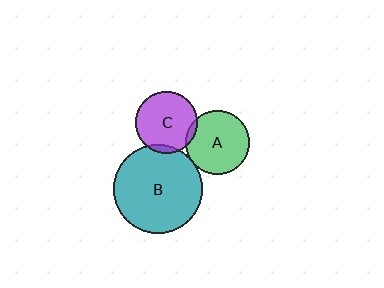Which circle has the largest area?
Circle B (teal).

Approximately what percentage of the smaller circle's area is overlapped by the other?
Approximately 5%.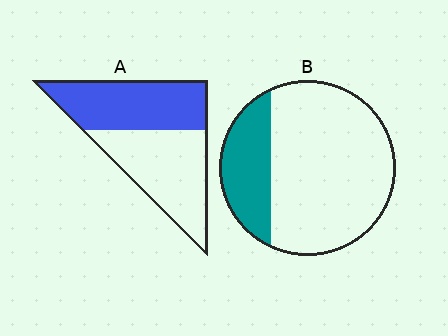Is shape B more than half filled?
No.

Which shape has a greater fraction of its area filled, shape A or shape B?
Shape A.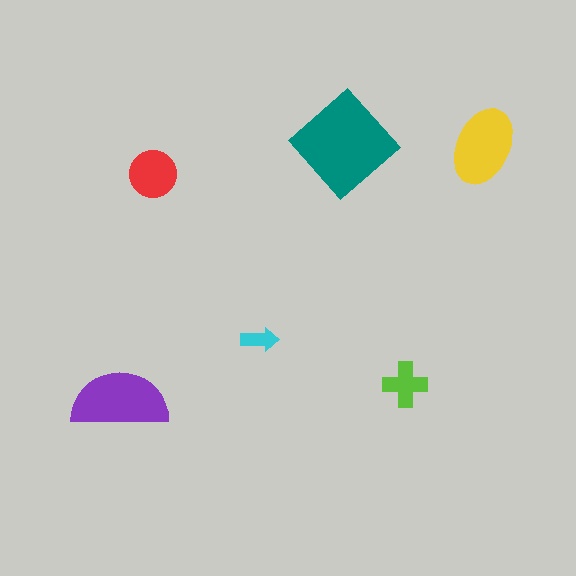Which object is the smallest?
The cyan arrow.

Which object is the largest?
The teal diamond.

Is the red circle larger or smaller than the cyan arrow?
Larger.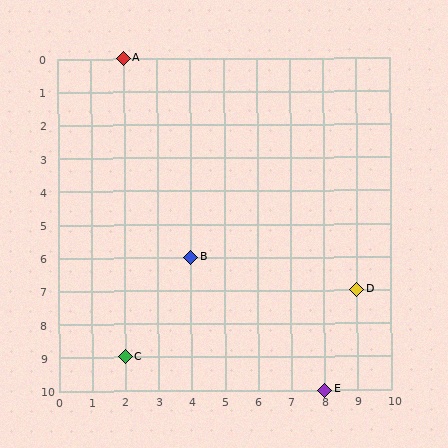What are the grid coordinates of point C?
Point C is at grid coordinates (2, 9).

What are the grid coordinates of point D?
Point D is at grid coordinates (9, 7).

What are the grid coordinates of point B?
Point B is at grid coordinates (4, 6).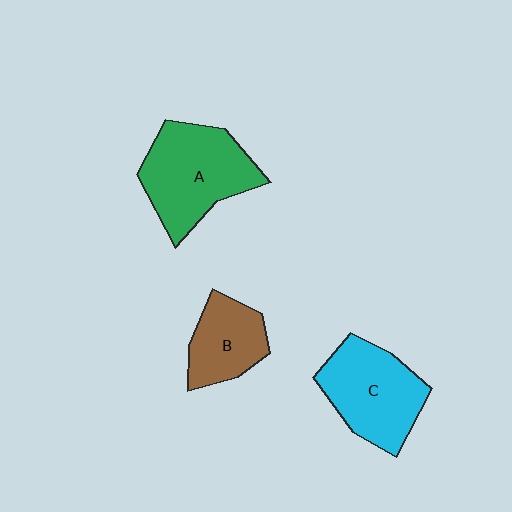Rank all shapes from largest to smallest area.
From largest to smallest: A (green), C (cyan), B (brown).